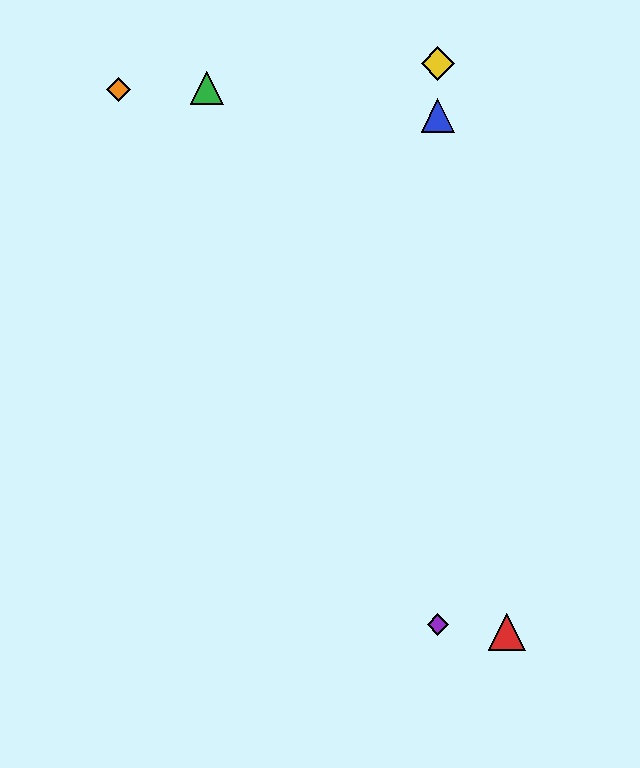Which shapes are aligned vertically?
The blue triangle, the yellow diamond, the purple diamond are aligned vertically.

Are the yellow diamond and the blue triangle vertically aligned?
Yes, both are at x≈438.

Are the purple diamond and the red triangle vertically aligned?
No, the purple diamond is at x≈438 and the red triangle is at x≈507.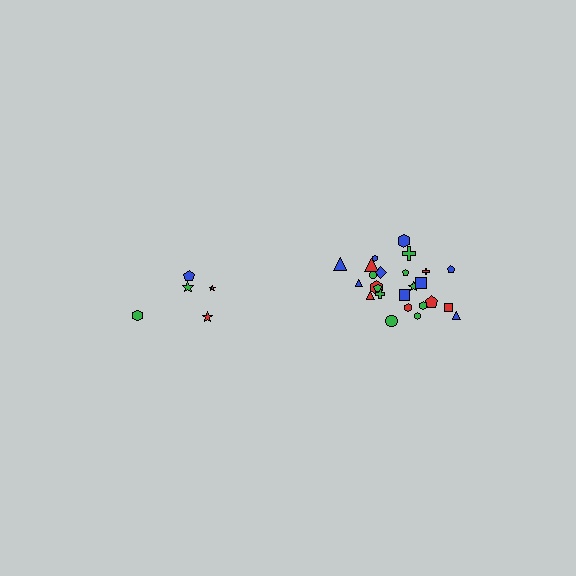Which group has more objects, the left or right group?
The right group.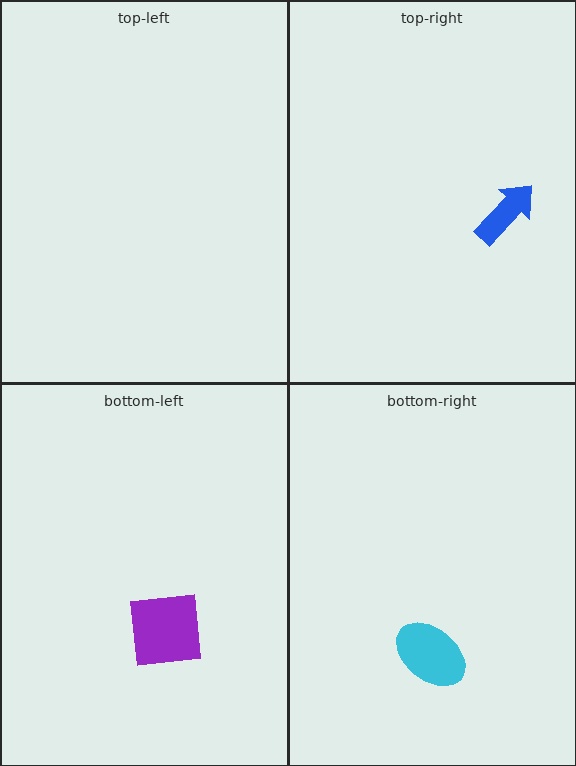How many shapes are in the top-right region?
1.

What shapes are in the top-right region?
The blue arrow.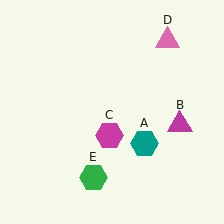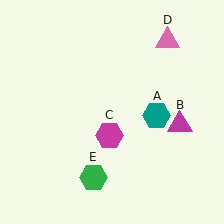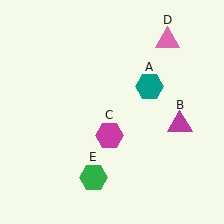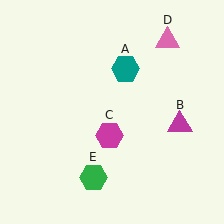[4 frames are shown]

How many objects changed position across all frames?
1 object changed position: teal hexagon (object A).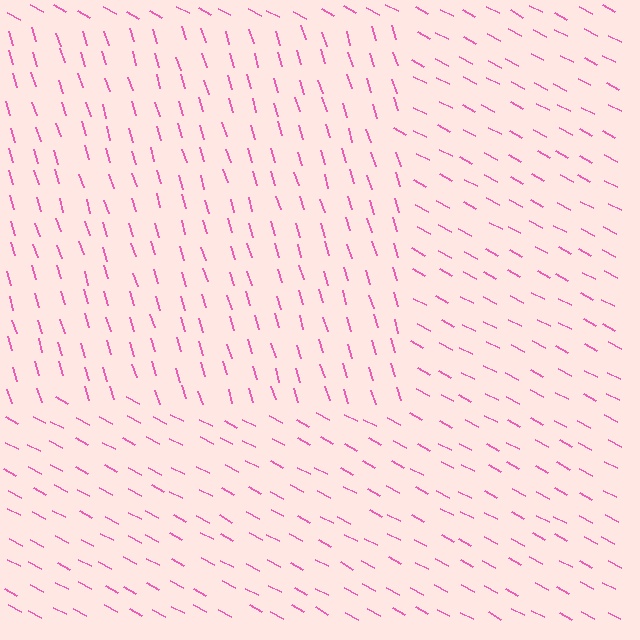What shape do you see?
I see a rectangle.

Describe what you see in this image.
The image is filled with small pink line segments. A rectangle region in the image has lines oriented differently from the surrounding lines, creating a visible texture boundary.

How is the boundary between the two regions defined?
The boundary is defined purely by a change in line orientation (approximately 45 degrees difference). All lines are the same color and thickness.